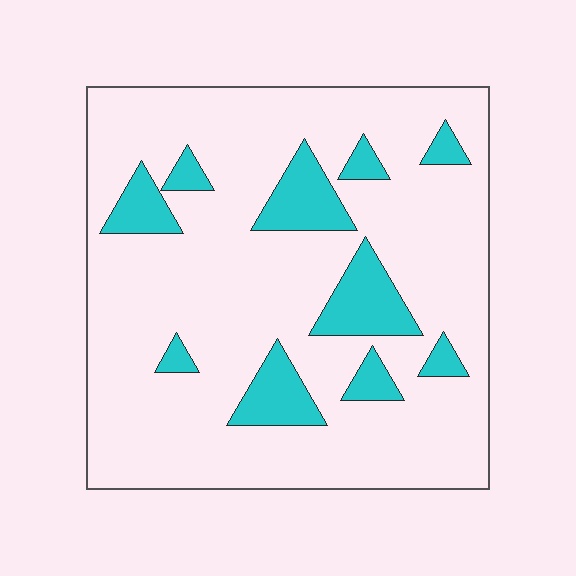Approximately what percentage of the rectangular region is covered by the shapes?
Approximately 15%.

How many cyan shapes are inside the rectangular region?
10.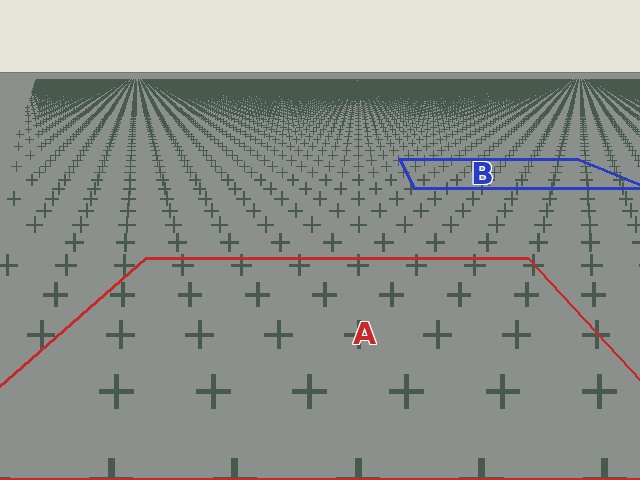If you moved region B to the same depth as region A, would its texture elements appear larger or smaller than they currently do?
They would appear larger. At a closer depth, the same texture elements are projected at a bigger on-screen size.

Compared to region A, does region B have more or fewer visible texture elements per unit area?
Region B has more texture elements per unit area — they are packed more densely because it is farther away.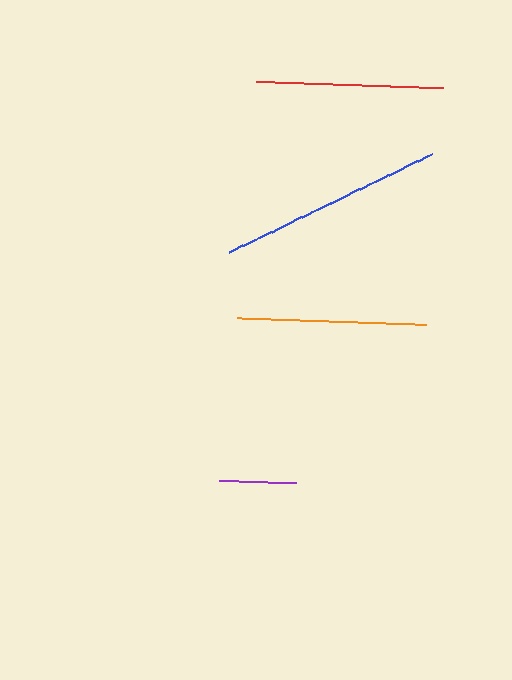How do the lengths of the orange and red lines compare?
The orange and red lines are approximately the same length.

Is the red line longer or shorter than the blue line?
The blue line is longer than the red line.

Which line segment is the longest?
The blue line is the longest at approximately 226 pixels.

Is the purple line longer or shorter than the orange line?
The orange line is longer than the purple line.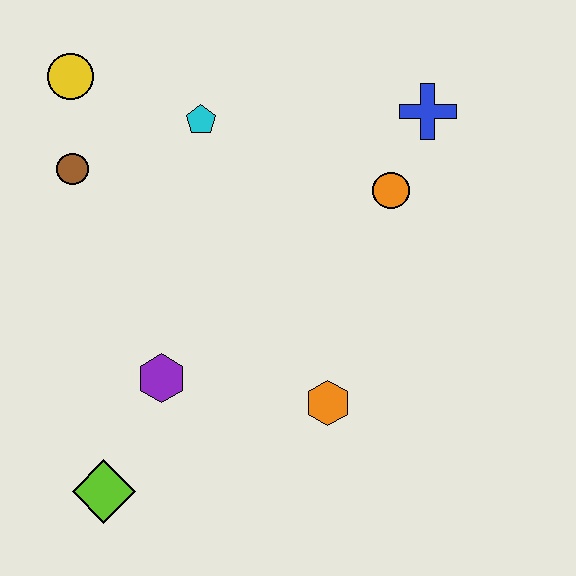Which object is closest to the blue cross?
The orange circle is closest to the blue cross.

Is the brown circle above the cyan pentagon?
No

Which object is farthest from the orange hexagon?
The yellow circle is farthest from the orange hexagon.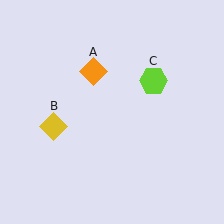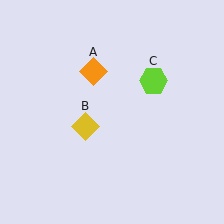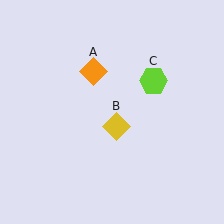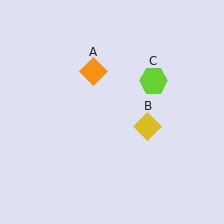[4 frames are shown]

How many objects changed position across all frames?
1 object changed position: yellow diamond (object B).